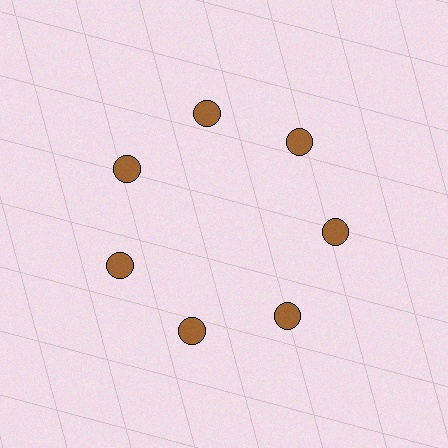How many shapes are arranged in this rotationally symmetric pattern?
There are 7 shapes, arranged in 7 groups of 1.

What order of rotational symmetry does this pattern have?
This pattern has 7-fold rotational symmetry.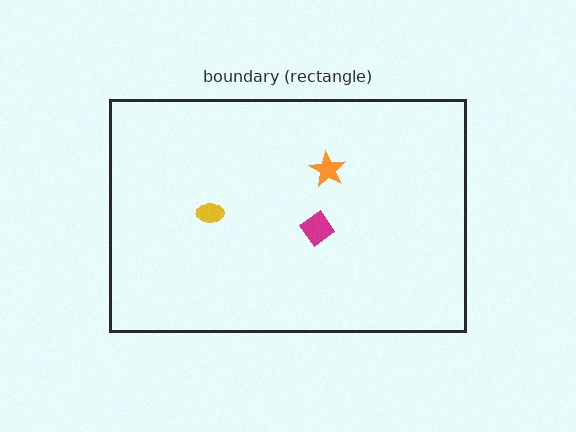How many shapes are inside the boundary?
3 inside, 0 outside.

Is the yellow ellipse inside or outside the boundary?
Inside.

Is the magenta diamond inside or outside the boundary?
Inside.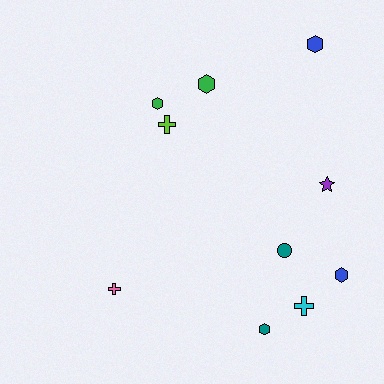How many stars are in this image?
There is 1 star.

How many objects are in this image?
There are 10 objects.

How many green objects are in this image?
There are 2 green objects.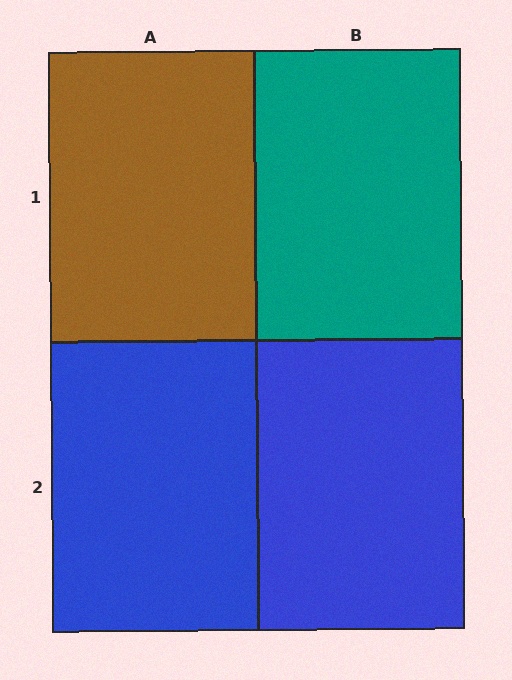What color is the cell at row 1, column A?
Brown.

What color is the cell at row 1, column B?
Teal.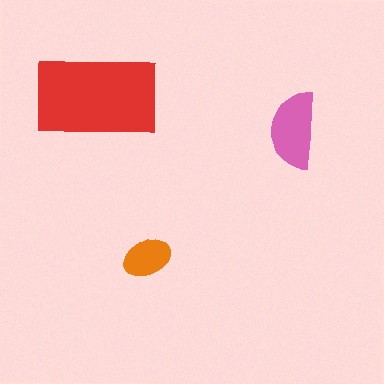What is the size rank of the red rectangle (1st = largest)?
1st.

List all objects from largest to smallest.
The red rectangle, the pink semicircle, the orange ellipse.